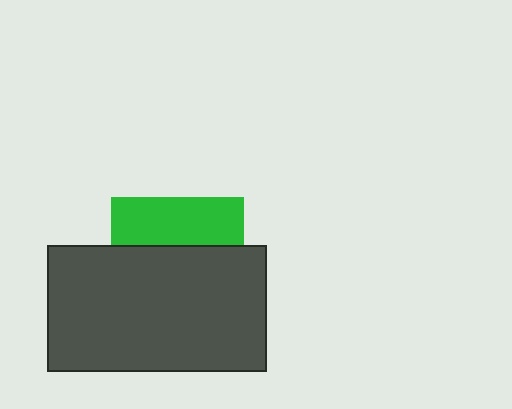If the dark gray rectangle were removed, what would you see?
You would see the complete green square.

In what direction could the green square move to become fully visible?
The green square could move up. That would shift it out from behind the dark gray rectangle entirely.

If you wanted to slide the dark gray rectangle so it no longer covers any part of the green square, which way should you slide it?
Slide it down — that is the most direct way to separate the two shapes.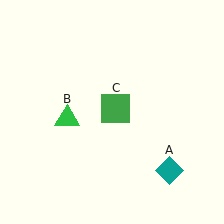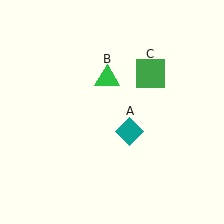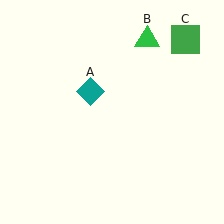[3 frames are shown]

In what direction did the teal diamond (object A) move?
The teal diamond (object A) moved up and to the left.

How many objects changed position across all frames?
3 objects changed position: teal diamond (object A), green triangle (object B), green square (object C).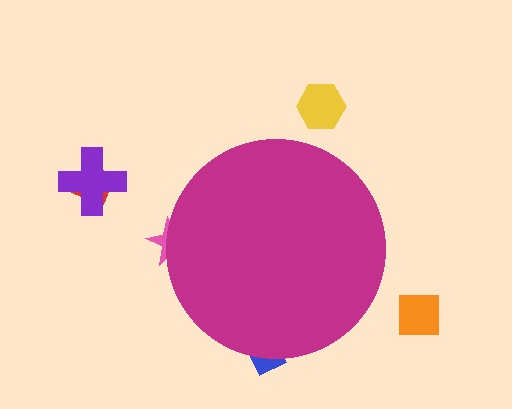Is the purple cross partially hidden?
No, the purple cross is fully visible.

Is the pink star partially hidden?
Yes, the pink star is partially hidden behind the magenta circle.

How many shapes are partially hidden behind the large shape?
2 shapes are partially hidden.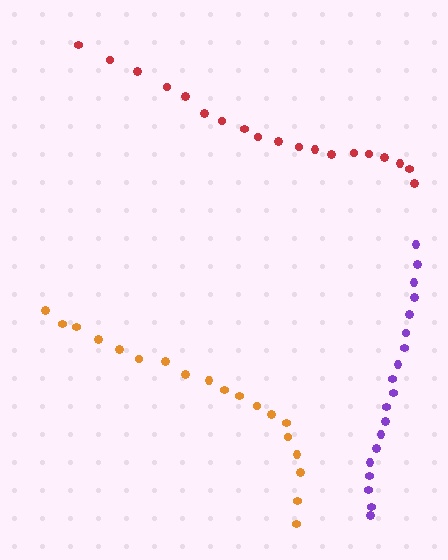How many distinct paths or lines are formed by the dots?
There are 3 distinct paths.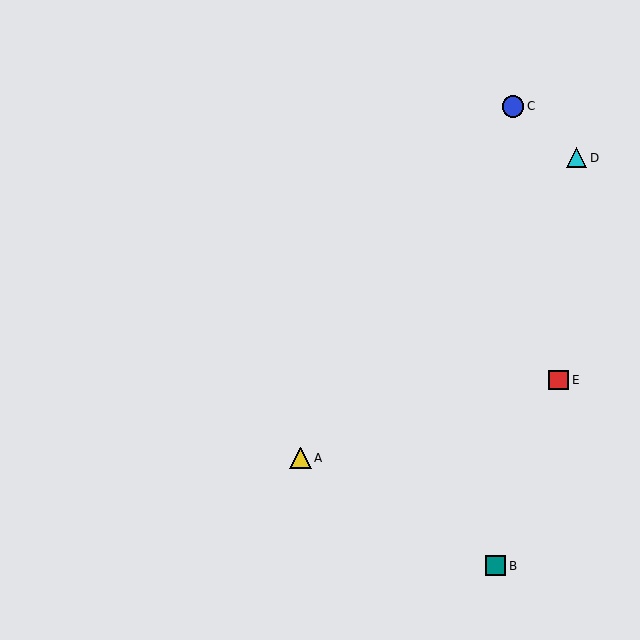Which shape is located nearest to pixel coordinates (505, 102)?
The blue circle (labeled C) at (513, 106) is nearest to that location.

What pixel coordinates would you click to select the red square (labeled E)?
Click at (559, 380) to select the red square E.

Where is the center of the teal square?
The center of the teal square is at (496, 566).